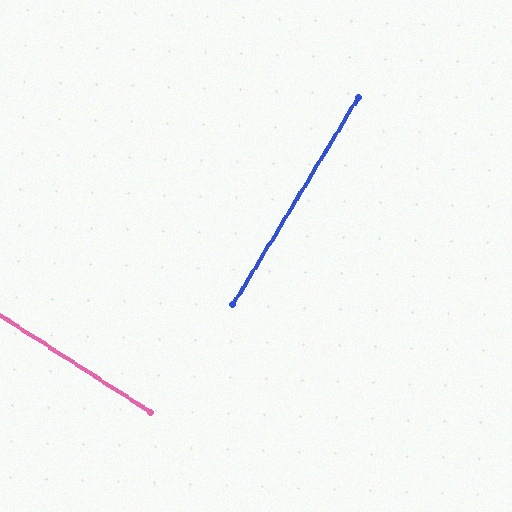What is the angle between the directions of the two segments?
Approximately 88 degrees.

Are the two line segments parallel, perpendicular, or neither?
Perpendicular — they meet at approximately 88°.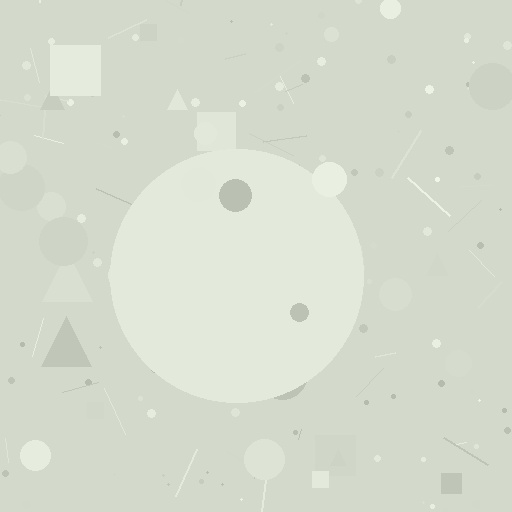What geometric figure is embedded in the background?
A circle is embedded in the background.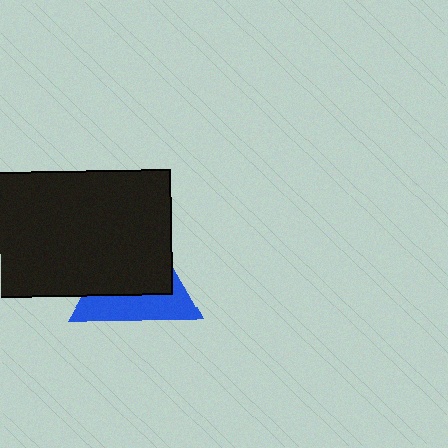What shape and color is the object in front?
The object in front is a black rectangle.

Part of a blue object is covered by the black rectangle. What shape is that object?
It is a triangle.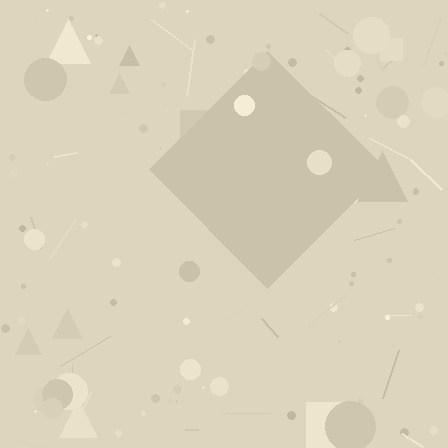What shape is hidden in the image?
A diamond is hidden in the image.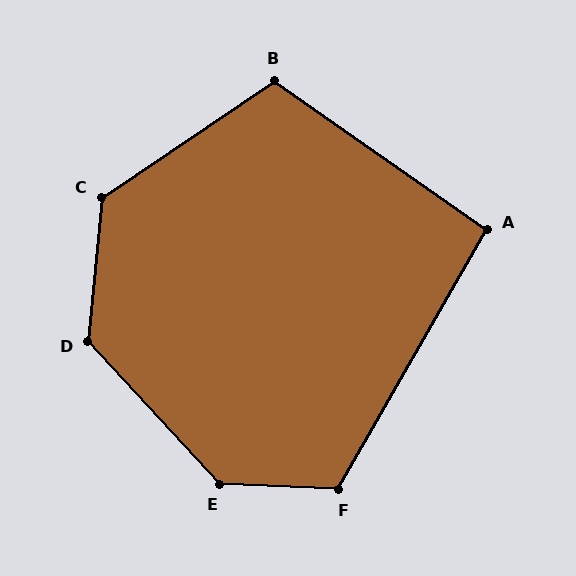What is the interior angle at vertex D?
Approximately 132 degrees (obtuse).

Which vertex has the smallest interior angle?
A, at approximately 95 degrees.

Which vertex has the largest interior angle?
E, at approximately 135 degrees.